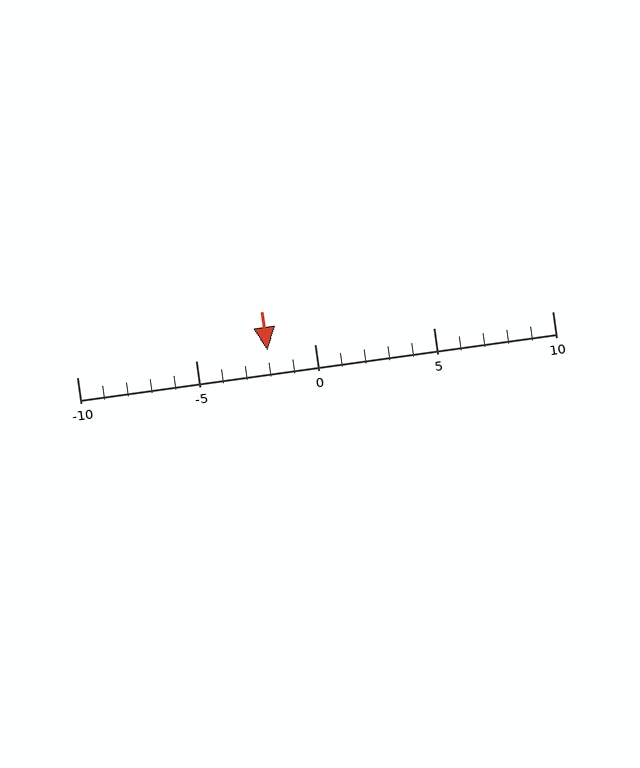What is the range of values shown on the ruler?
The ruler shows values from -10 to 10.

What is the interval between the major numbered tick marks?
The major tick marks are spaced 5 units apart.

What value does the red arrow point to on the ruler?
The red arrow points to approximately -2.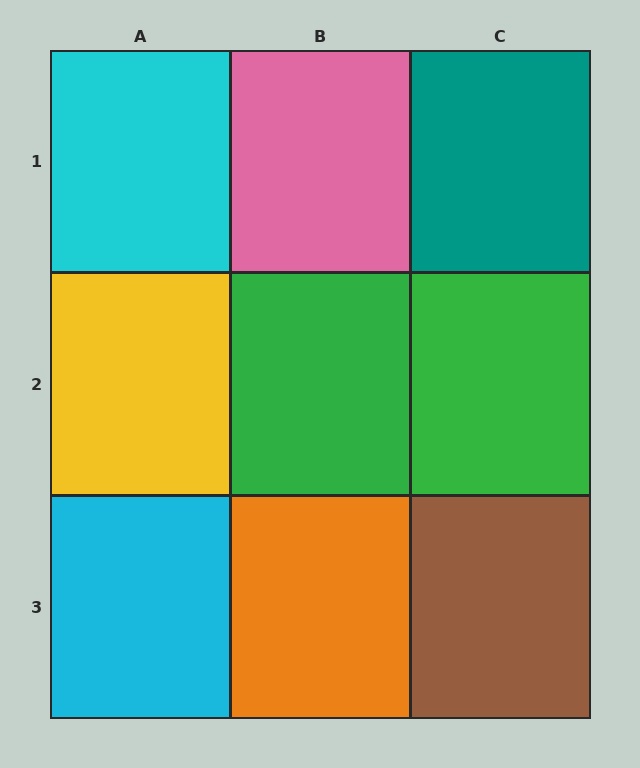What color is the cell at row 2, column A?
Yellow.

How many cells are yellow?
1 cell is yellow.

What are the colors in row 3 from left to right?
Cyan, orange, brown.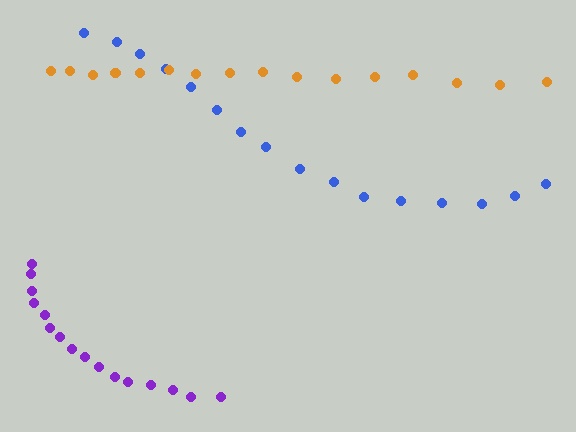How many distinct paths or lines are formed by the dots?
There are 3 distinct paths.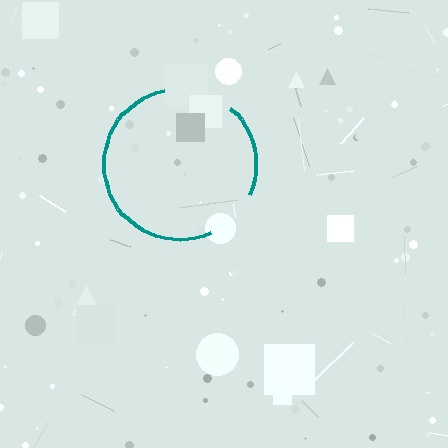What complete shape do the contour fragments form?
The contour fragments form a circle.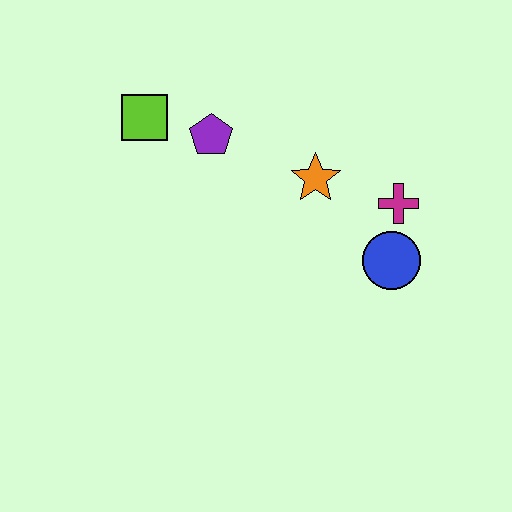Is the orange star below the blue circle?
No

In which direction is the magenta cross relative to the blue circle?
The magenta cross is above the blue circle.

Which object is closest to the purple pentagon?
The lime square is closest to the purple pentagon.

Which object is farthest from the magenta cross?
The lime square is farthest from the magenta cross.